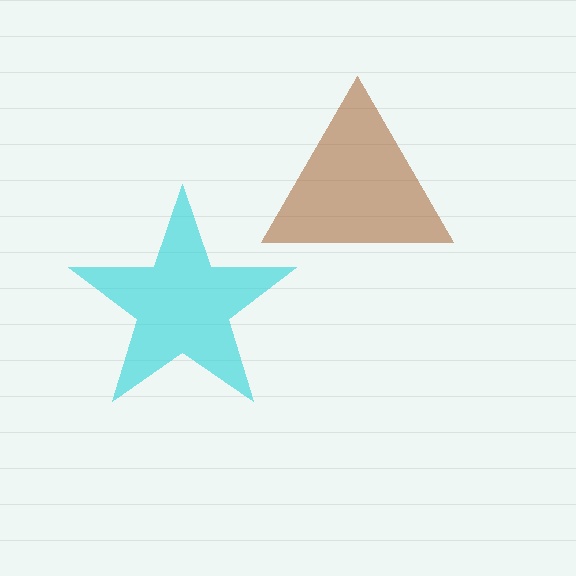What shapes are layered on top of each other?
The layered shapes are: a cyan star, a brown triangle.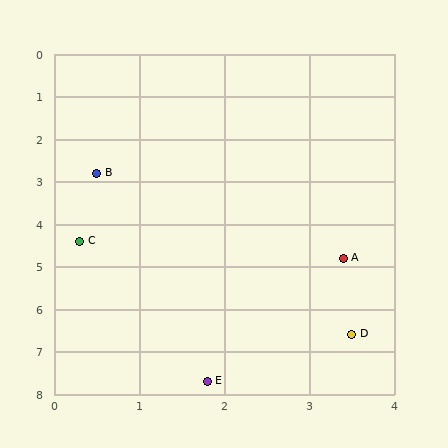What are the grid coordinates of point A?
Point A is at approximately (3.4, 4.8).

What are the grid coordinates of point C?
Point C is at approximately (0.3, 4.4).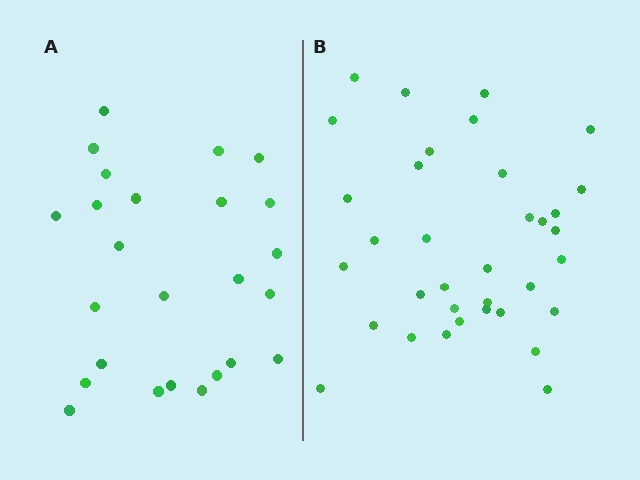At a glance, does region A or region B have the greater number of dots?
Region B (the right region) has more dots.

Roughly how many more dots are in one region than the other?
Region B has roughly 10 or so more dots than region A.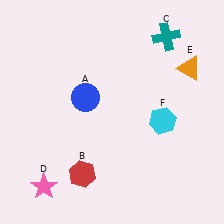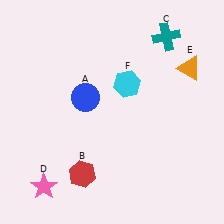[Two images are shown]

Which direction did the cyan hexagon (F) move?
The cyan hexagon (F) moved up.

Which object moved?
The cyan hexagon (F) moved up.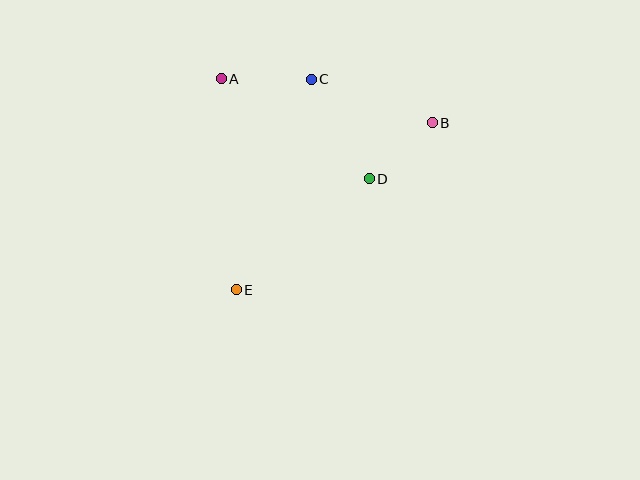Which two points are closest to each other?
Points B and D are closest to each other.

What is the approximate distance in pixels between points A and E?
The distance between A and E is approximately 212 pixels.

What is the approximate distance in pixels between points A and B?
The distance between A and B is approximately 215 pixels.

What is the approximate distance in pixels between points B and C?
The distance between B and C is approximately 129 pixels.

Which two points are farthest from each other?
Points B and E are farthest from each other.